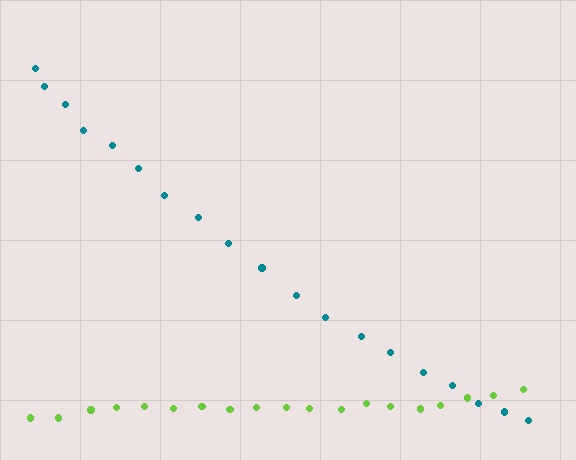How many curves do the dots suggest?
There are 2 distinct paths.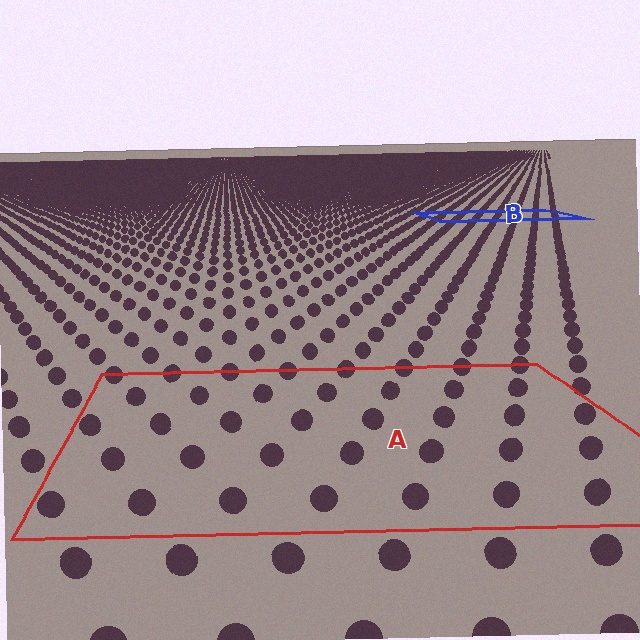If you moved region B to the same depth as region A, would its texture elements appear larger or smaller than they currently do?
They would appear larger. At a closer depth, the same texture elements are projected at a bigger on-screen size.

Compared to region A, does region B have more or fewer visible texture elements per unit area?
Region B has more texture elements per unit area — they are packed more densely because it is farther away.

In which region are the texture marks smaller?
The texture marks are smaller in region B, because it is farther away.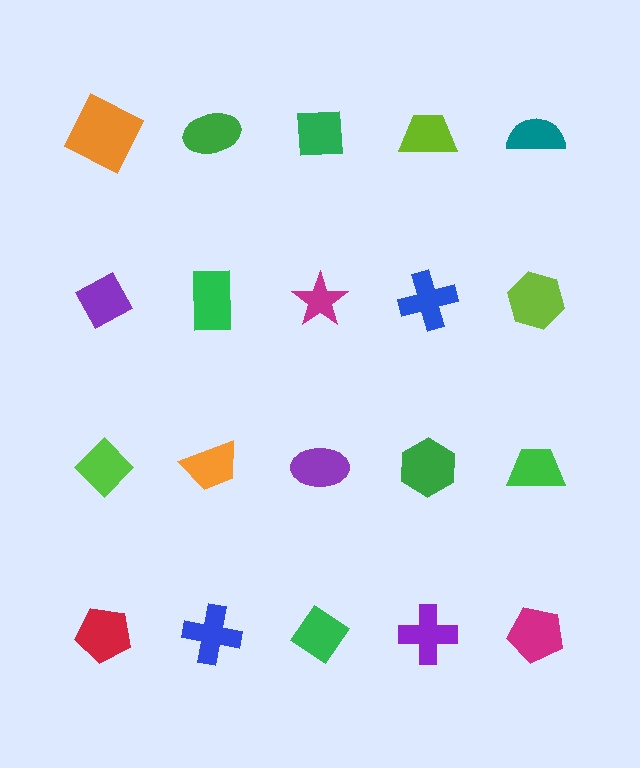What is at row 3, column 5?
A green trapezoid.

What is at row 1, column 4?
A lime trapezoid.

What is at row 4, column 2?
A blue cross.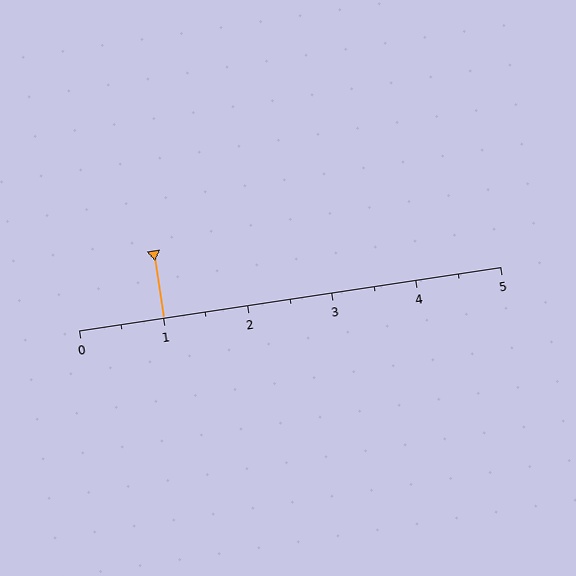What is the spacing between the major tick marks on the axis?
The major ticks are spaced 1 apart.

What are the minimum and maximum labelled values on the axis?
The axis runs from 0 to 5.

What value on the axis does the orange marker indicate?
The marker indicates approximately 1.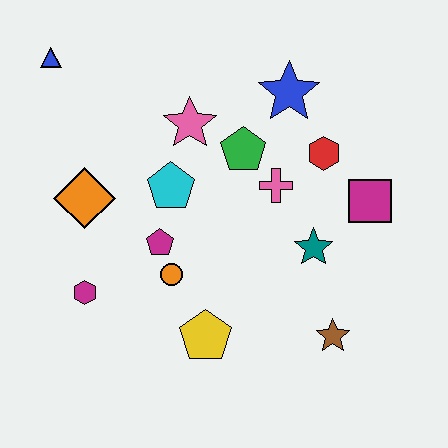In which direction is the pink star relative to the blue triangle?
The pink star is to the right of the blue triangle.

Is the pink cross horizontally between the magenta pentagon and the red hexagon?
Yes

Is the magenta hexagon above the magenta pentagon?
No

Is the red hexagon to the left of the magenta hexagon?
No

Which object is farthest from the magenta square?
The blue triangle is farthest from the magenta square.